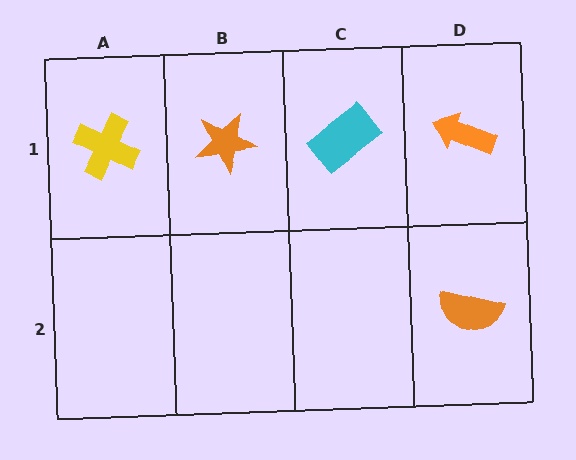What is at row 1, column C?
A cyan rectangle.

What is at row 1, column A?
A yellow cross.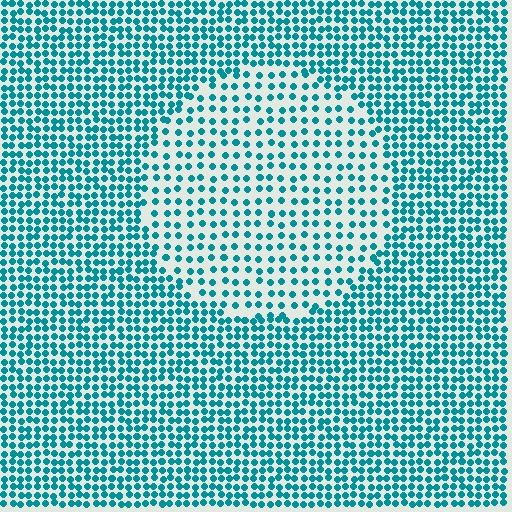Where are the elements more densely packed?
The elements are more densely packed outside the circle boundary.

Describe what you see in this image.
The image contains small teal elements arranged at two different densities. A circle-shaped region is visible where the elements are less densely packed than the surrounding area.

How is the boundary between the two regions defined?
The boundary is defined by a change in element density (approximately 1.9x ratio). All elements are the same color, size, and shape.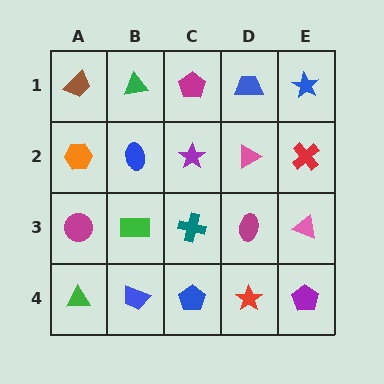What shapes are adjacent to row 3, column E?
A red cross (row 2, column E), a purple pentagon (row 4, column E), a magenta ellipse (row 3, column D).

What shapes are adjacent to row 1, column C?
A purple star (row 2, column C), a green triangle (row 1, column B), a blue trapezoid (row 1, column D).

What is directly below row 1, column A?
An orange hexagon.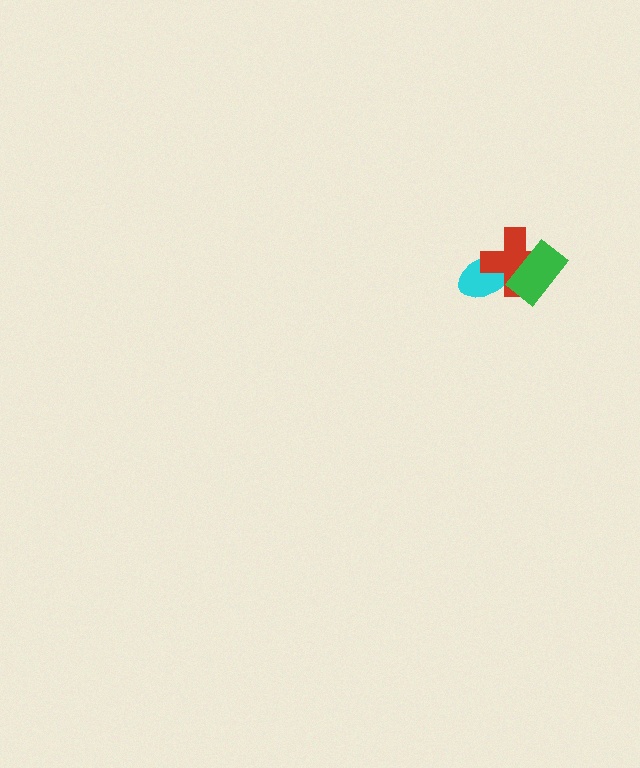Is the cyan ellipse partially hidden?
Yes, it is partially covered by another shape.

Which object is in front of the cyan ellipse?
The red cross is in front of the cyan ellipse.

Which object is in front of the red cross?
The green rectangle is in front of the red cross.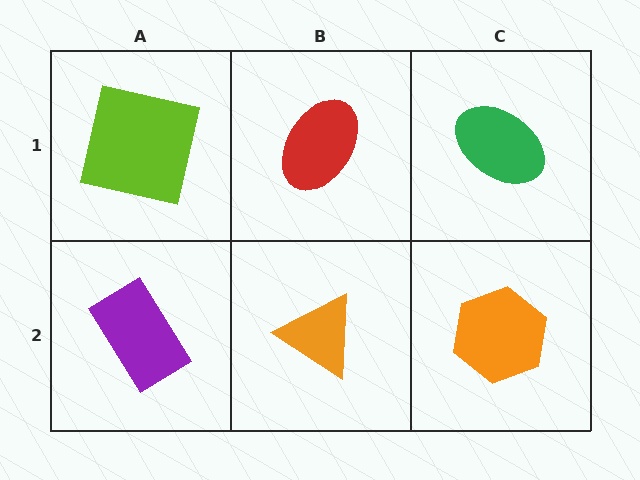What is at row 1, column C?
A green ellipse.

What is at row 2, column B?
An orange triangle.